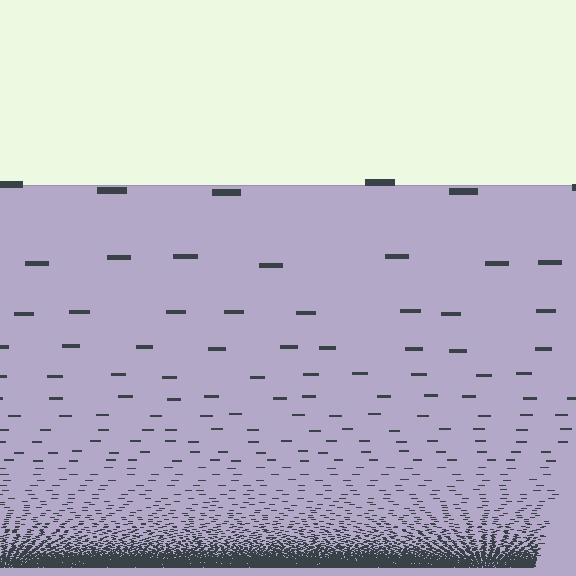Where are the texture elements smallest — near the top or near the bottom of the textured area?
Near the bottom.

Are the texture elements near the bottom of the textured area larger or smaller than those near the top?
Smaller. The gradient is inverted — elements near the bottom are smaller and denser.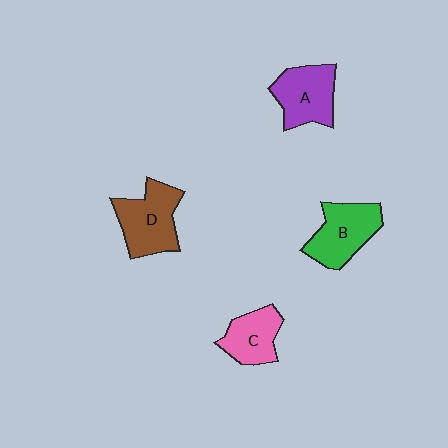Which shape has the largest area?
Shape D (brown).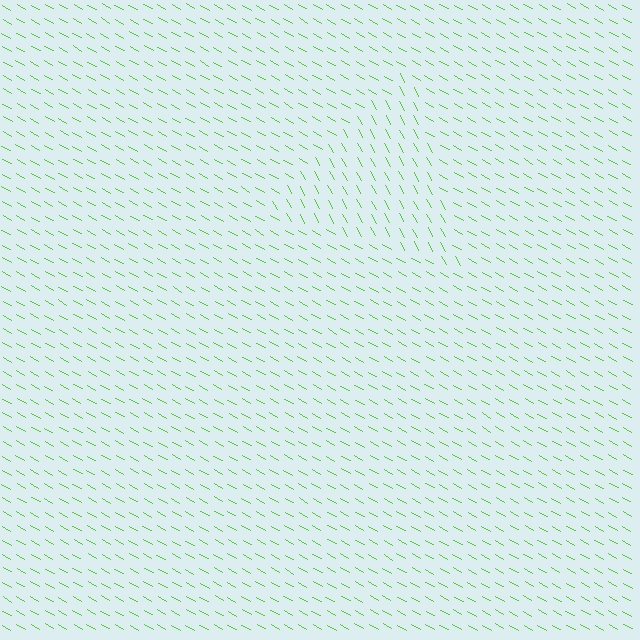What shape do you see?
I see a triangle.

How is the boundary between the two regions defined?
The boundary is defined purely by a change in line orientation (approximately 32 degrees difference). All lines are the same color and thickness.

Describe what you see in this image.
The image is filled with small lime line segments. A triangle region in the image has lines oriented differently from the surrounding lines, creating a visible texture boundary.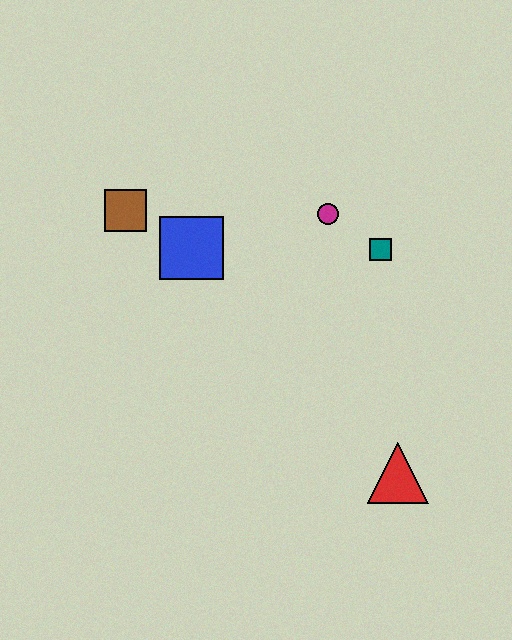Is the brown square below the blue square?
No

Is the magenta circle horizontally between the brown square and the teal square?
Yes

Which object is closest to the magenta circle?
The teal square is closest to the magenta circle.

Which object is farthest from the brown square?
The red triangle is farthest from the brown square.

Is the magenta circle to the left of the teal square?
Yes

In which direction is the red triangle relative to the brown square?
The red triangle is to the right of the brown square.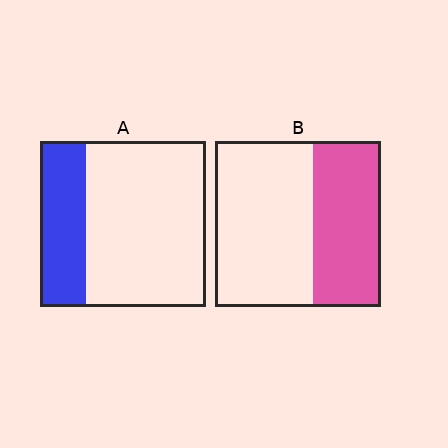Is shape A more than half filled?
No.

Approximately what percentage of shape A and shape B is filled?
A is approximately 30% and B is approximately 40%.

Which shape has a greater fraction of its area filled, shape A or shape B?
Shape B.